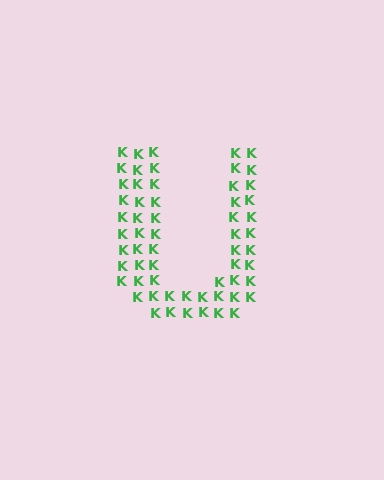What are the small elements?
The small elements are letter K's.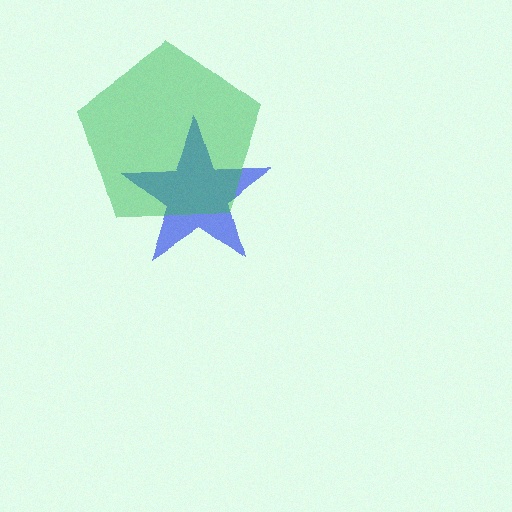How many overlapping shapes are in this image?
There are 2 overlapping shapes in the image.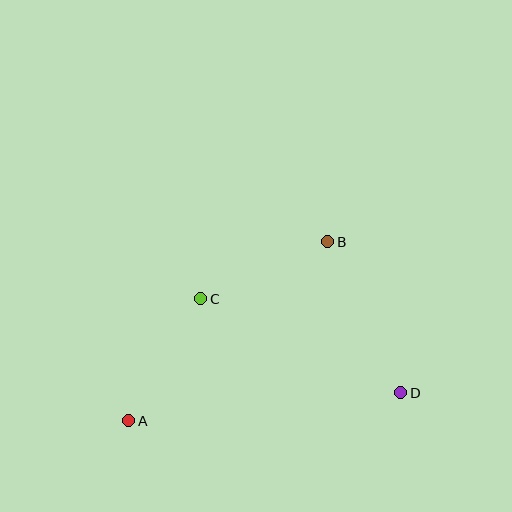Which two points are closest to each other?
Points B and C are closest to each other.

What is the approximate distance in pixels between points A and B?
The distance between A and B is approximately 268 pixels.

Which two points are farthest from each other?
Points A and D are farthest from each other.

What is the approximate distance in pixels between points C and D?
The distance between C and D is approximately 221 pixels.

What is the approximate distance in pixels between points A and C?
The distance between A and C is approximately 142 pixels.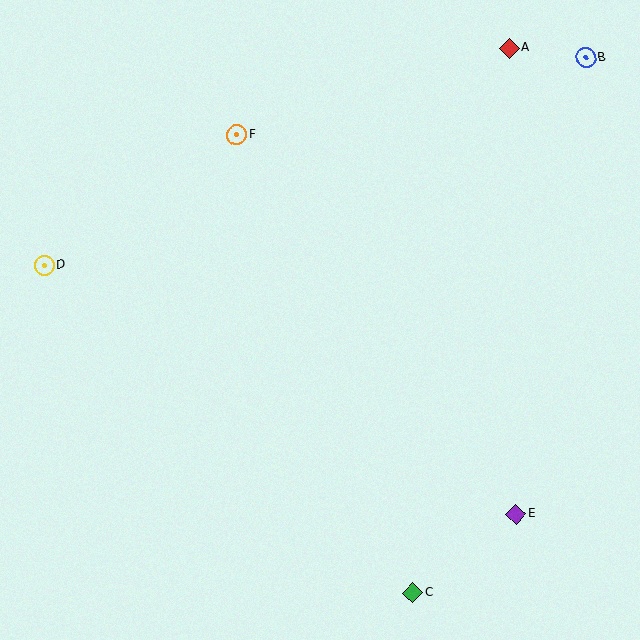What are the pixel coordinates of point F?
Point F is at (237, 135).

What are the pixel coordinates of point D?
Point D is at (44, 265).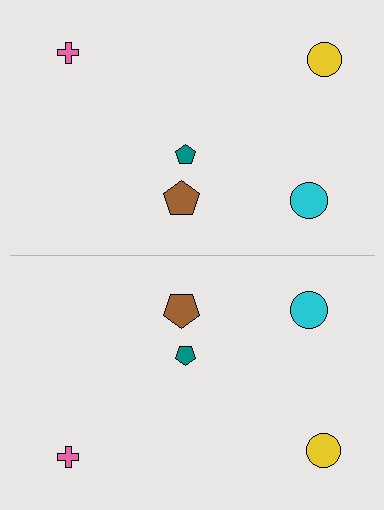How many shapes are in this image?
There are 10 shapes in this image.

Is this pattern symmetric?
Yes, this pattern has bilateral (reflection) symmetry.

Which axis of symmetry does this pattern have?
The pattern has a horizontal axis of symmetry running through the center of the image.